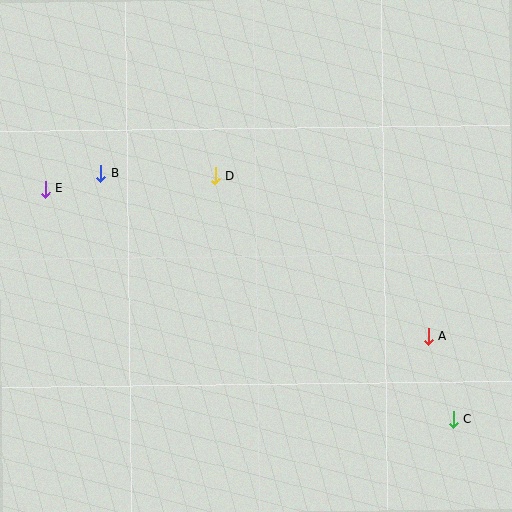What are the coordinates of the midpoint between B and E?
The midpoint between B and E is at (73, 181).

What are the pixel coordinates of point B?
Point B is at (101, 173).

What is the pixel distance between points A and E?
The distance between A and E is 410 pixels.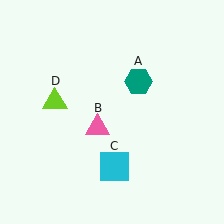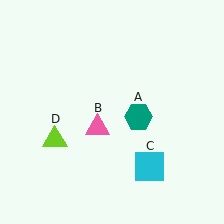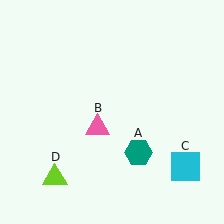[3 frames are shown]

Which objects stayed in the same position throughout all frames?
Pink triangle (object B) remained stationary.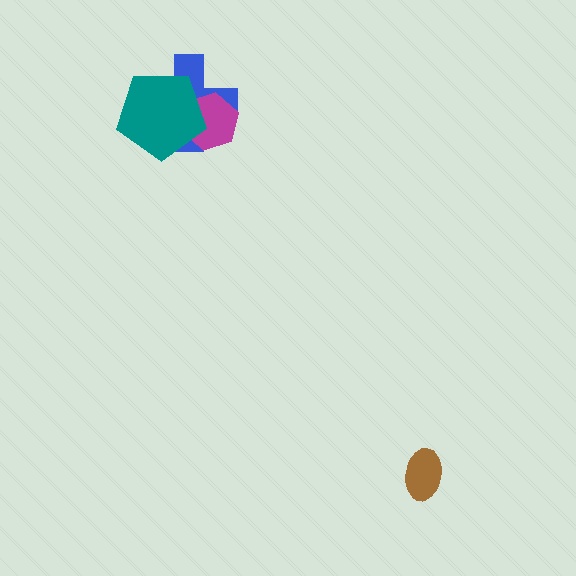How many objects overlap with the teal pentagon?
2 objects overlap with the teal pentagon.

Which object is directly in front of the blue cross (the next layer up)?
The magenta hexagon is directly in front of the blue cross.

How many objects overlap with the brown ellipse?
0 objects overlap with the brown ellipse.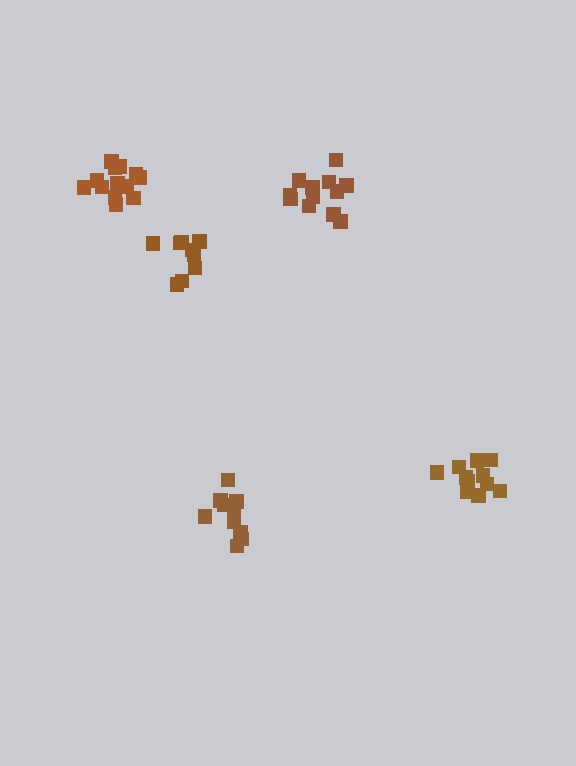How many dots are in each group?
Group 1: 9 dots, Group 2: 10 dots, Group 3: 12 dots, Group 4: 11 dots, Group 5: 13 dots (55 total).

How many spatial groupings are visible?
There are 5 spatial groupings.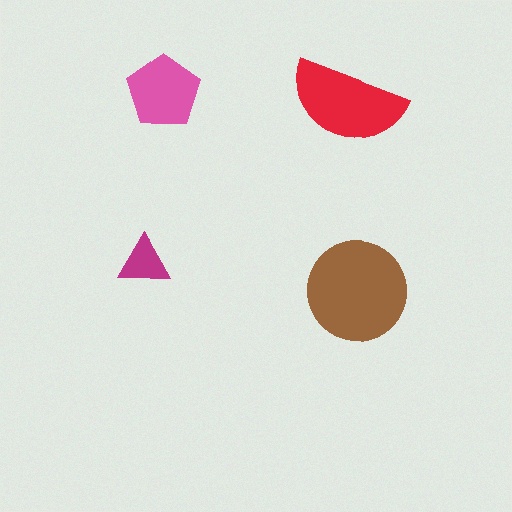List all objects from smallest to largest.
The magenta triangle, the pink pentagon, the red semicircle, the brown circle.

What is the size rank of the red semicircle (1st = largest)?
2nd.